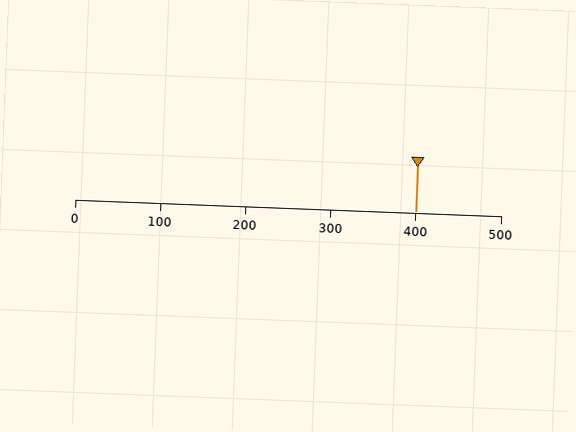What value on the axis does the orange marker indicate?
The marker indicates approximately 400.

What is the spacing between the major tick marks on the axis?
The major ticks are spaced 100 apart.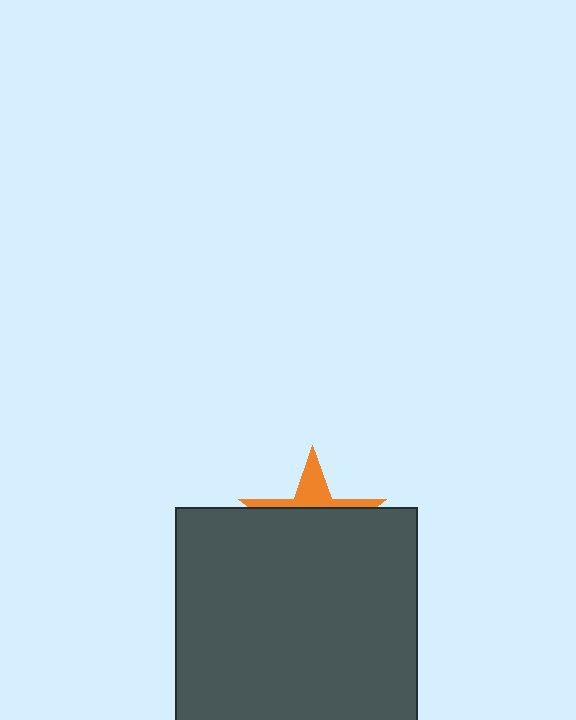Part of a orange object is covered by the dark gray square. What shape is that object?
It is a star.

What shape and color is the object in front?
The object in front is a dark gray square.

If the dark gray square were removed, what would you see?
You would see the complete orange star.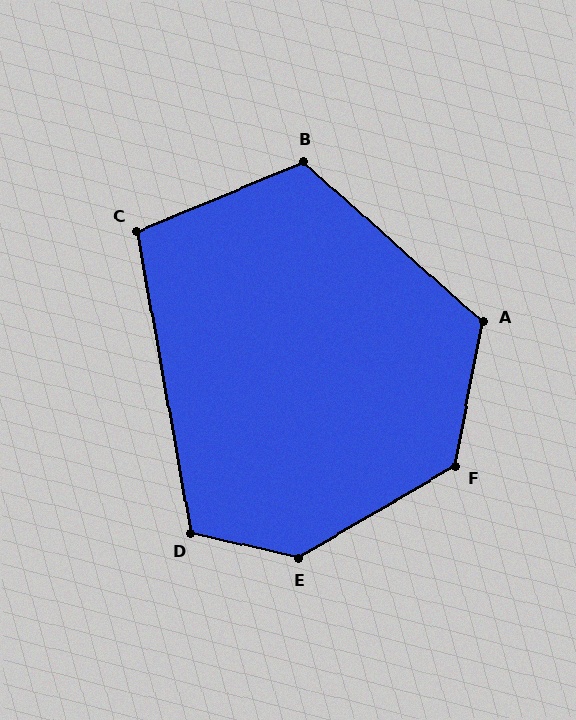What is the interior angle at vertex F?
Approximately 131 degrees (obtuse).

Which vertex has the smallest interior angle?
C, at approximately 103 degrees.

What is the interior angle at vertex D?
Approximately 113 degrees (obtuse).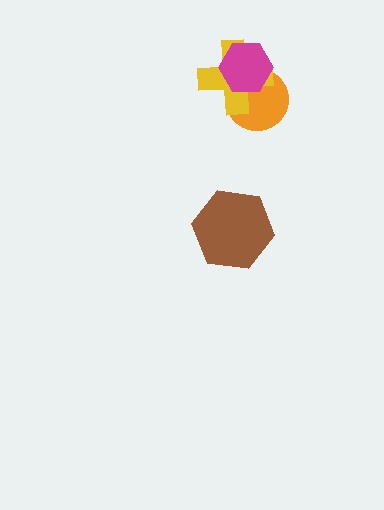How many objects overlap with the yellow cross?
2 objects overlap with the yellow cross.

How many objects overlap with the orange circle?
2 objects overlap with the orange circle.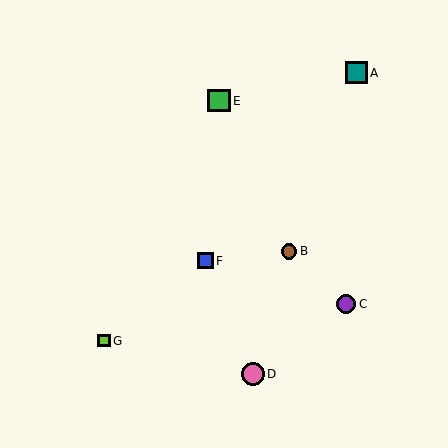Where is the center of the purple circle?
The center of the purple circle is at (346, 304).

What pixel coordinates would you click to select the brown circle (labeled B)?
Click at (289, 251) to select the brown circle B.